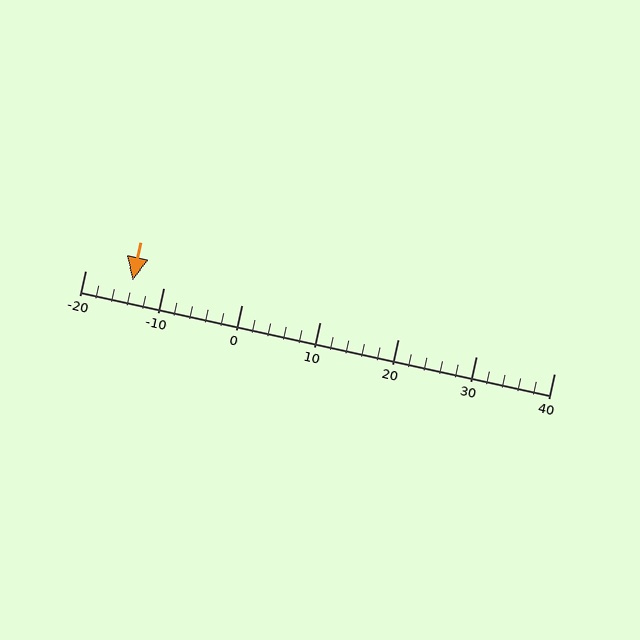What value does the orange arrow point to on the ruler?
The orange arrow points to approximately -14.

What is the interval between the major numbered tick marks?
The major tick marks are spaced 10 units apart.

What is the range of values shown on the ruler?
The ruler shows values from -20 to 40.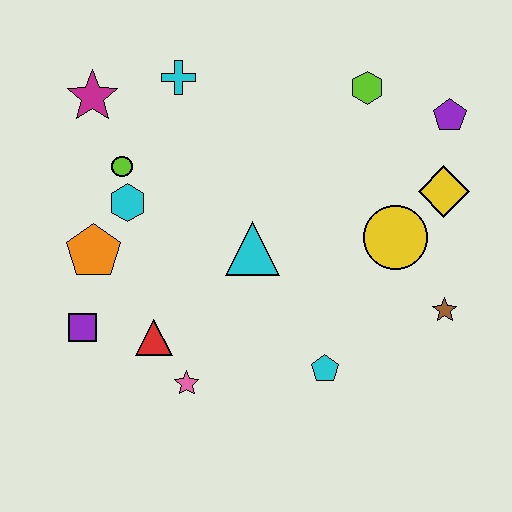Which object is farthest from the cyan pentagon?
The magenta star is farthest from the cyan pentagon.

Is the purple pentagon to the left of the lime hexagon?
No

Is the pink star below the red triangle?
Yes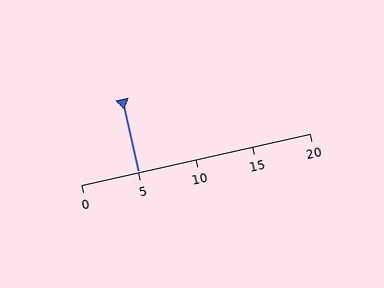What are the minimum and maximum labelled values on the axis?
The axis runs from 0 to 20.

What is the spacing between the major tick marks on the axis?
The major ticks are spaced 5 apart.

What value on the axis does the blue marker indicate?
The marker indicates approximately 5.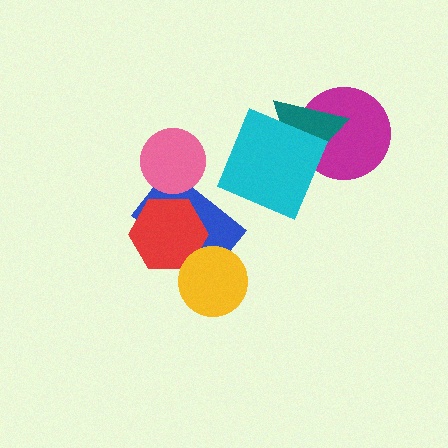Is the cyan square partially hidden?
No, no other shape covers it.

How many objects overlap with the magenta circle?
2 objects overlap with the magenta circle.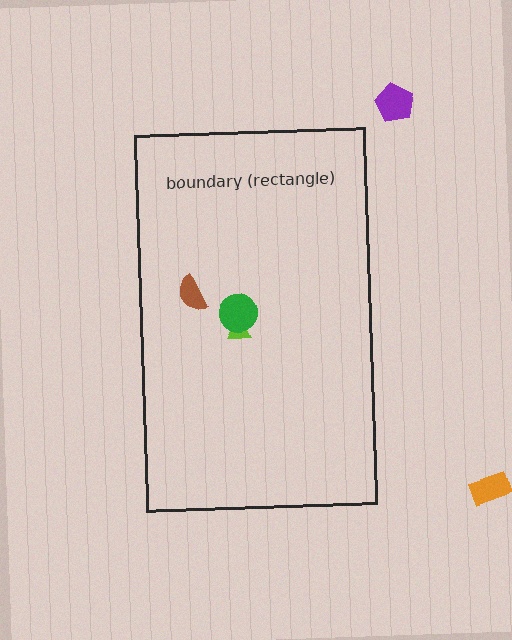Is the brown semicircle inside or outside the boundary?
Inside.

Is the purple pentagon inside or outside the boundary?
Outside.